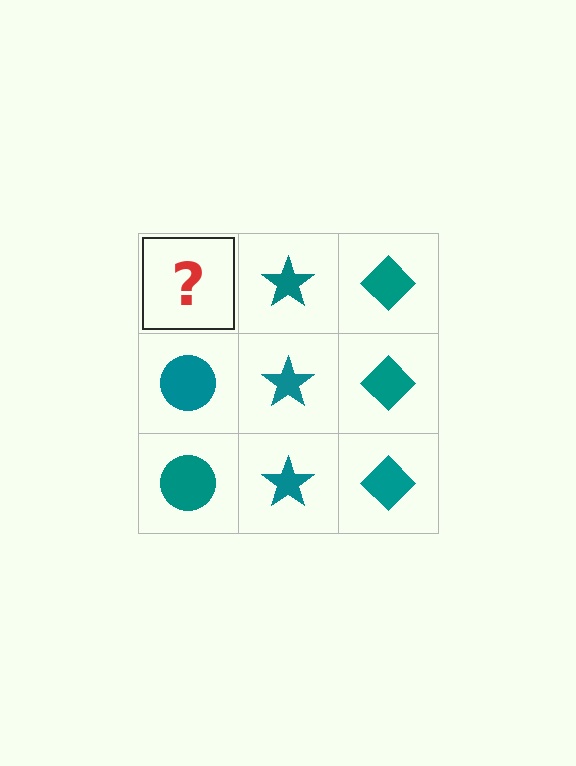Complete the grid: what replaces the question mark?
The question mark should be replaced with a teal circle.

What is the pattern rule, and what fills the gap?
The rule is that each column has a consistent shape. The gap should be filled with a teal circle.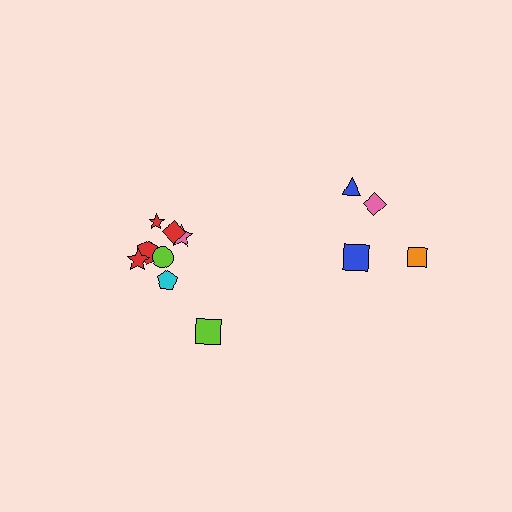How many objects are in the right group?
There are 4 objects.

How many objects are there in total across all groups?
There are 12 objects.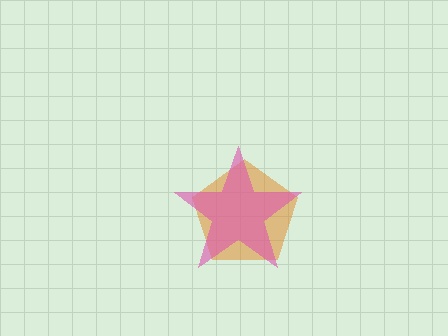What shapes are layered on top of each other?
The layered shapes are: an orange pentagon, a pink star.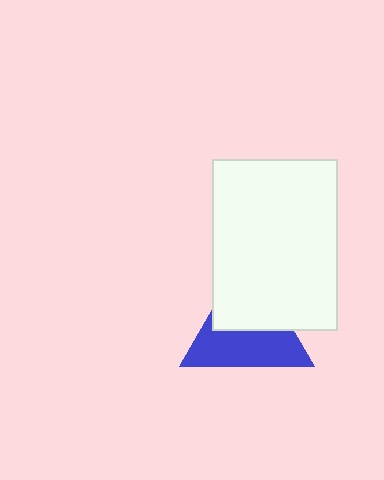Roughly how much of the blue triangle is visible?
About half of it is visible (roughly 53%).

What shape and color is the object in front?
The object in front is a white rectangle.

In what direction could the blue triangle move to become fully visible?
The blue triangle could move down. That would shift it out from behind the white rectangle entirely.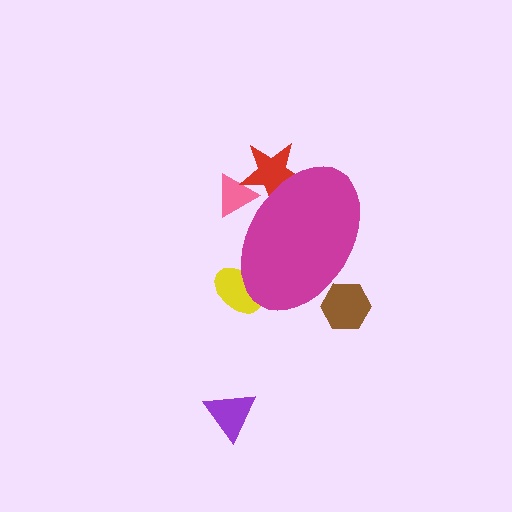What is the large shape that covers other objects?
A magenta ellipse.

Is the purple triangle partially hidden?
No, the purple triangle is fully visible.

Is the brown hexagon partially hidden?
Yes, the brown hexagon is partially hidden behind the magenta ellipse.